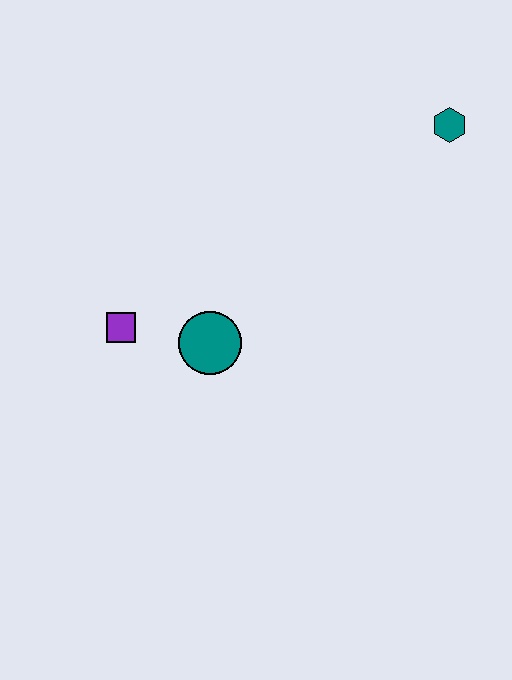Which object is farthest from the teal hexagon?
The purple square is farthest from the teal hexagon.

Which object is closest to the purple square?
The teal circle is closest to the purple square.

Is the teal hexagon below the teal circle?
No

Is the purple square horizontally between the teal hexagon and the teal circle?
No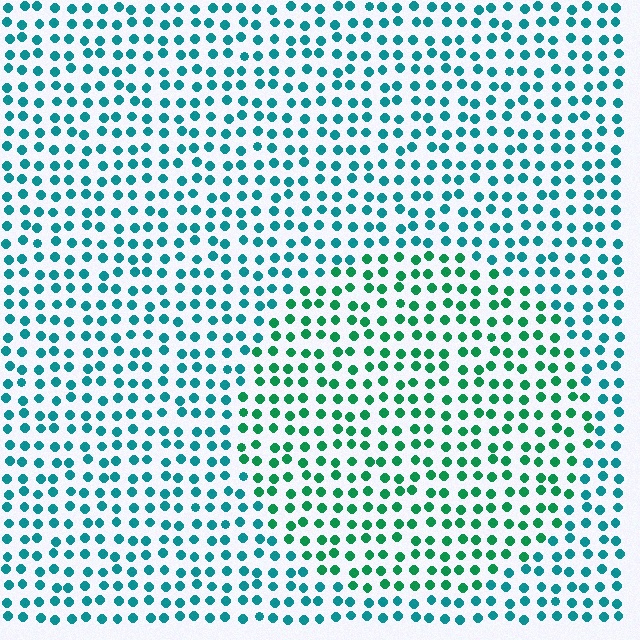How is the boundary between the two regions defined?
The boundary is defined purely by a slight shift in hue (about 33 degrees). Spacing, size, and orientation are identical on both sides.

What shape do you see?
I see a circle.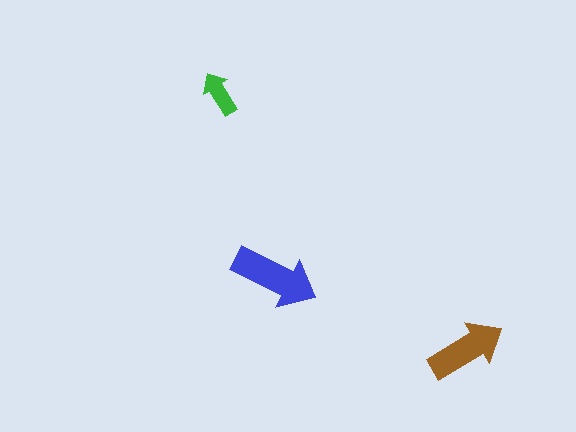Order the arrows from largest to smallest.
the blue one, the brown one, the green one.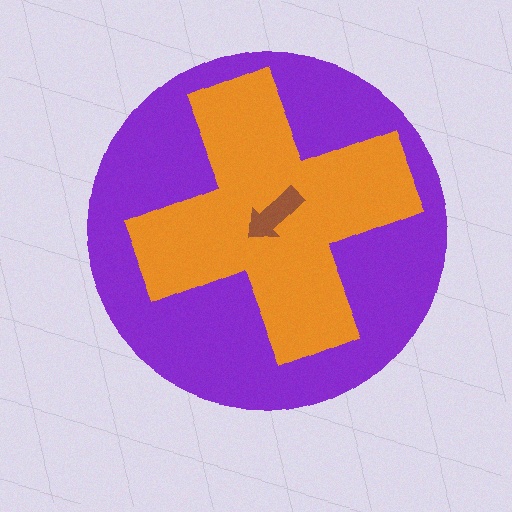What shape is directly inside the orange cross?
The brown arrow.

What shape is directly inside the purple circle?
The orange cross.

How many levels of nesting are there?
3.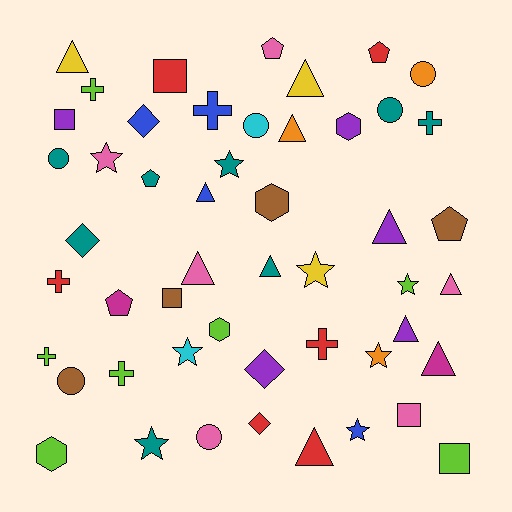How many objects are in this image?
There are 50 objects.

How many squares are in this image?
There are 5 squares.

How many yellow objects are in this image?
There are 3 yellow objects.